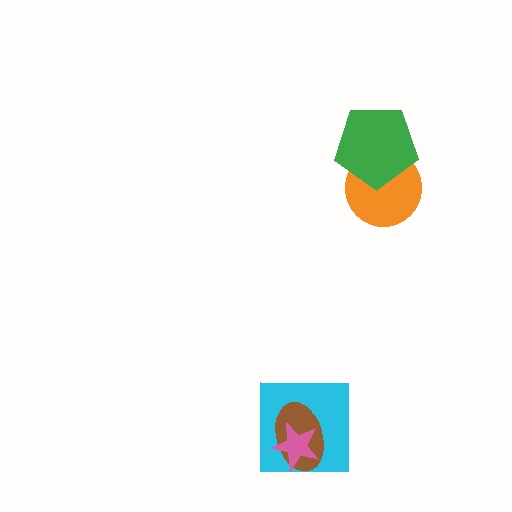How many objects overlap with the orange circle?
1 object overlaps with the orange circle.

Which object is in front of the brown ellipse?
The pink star is in front of the brown ellipse.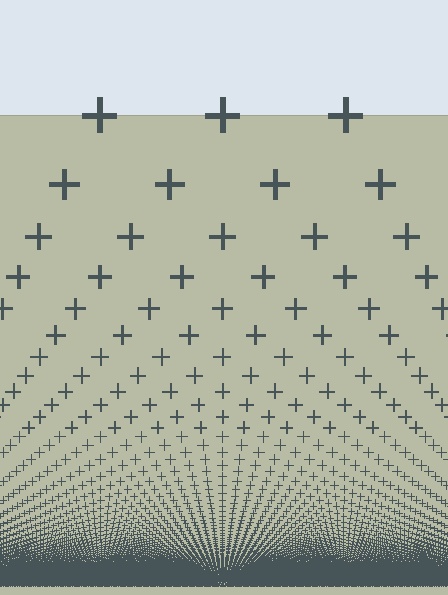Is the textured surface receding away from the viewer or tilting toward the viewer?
The surface appears to tilt toward the viewer. Texture elements get larger and sparser toward the top.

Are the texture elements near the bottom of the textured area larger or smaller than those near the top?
Smaller. The gradient is inverted — elements near the bottom are smaller and denser.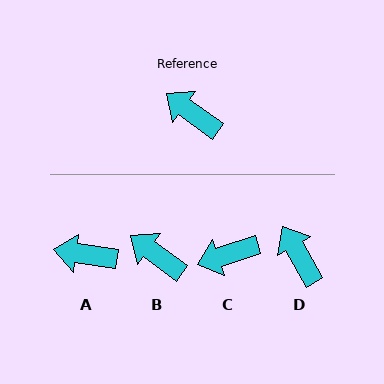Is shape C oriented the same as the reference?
No, it is off by about 54 degrees.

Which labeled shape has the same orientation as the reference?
B.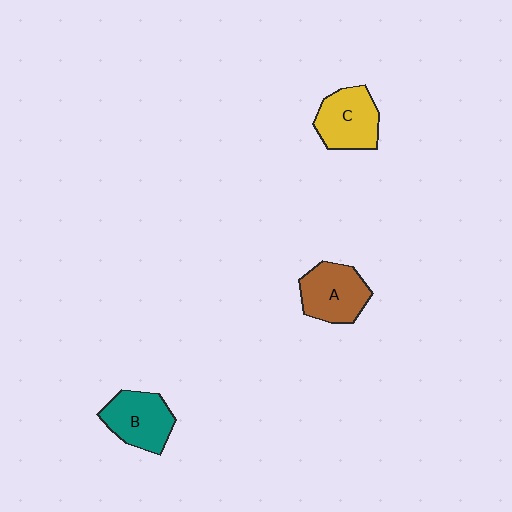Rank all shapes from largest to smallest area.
From largest to smallest: A (brown), C (yellow), B (teal).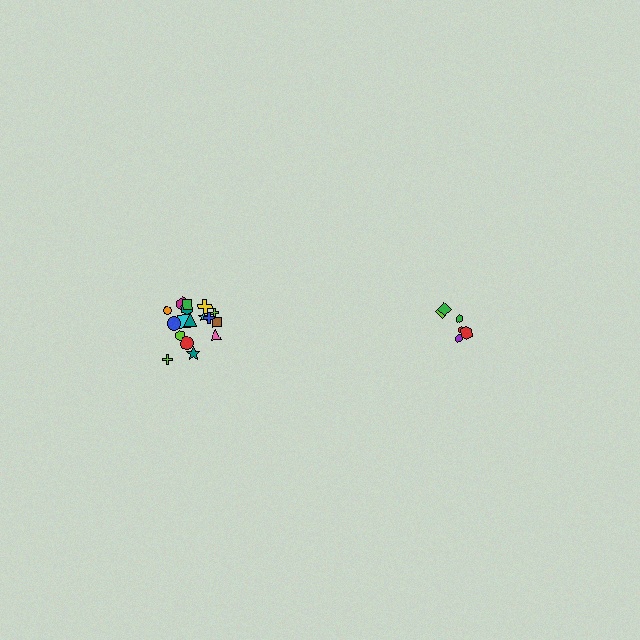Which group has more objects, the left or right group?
The left group.